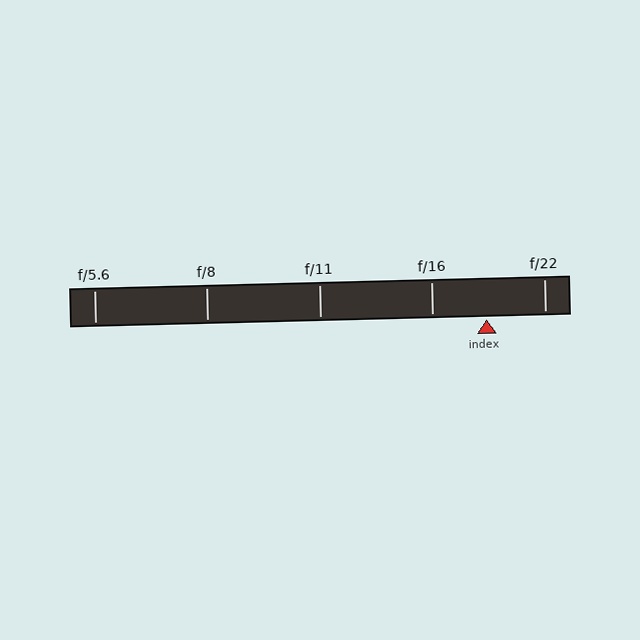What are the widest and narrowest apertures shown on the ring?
The widest aperture shown is f/5.6 and the narrowest is f/22.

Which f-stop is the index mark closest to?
The index mark is closest to f/16.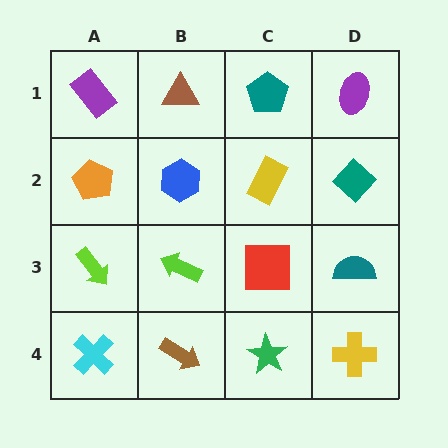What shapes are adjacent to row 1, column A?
An orange pentagon (row 2, column A), a brown triangle (row 1, column B).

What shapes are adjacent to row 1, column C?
A yellow rectangle (row 2, column C), a brown triangle (row 1, column B), a purple ellipse (row 1, column D).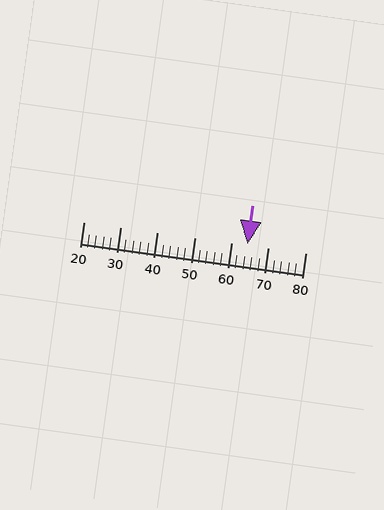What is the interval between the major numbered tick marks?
The major tick marks are spaced 10 units apart.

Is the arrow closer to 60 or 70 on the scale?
The arrow is closer to 60.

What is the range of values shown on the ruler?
The ruler shows values from 20 to 80.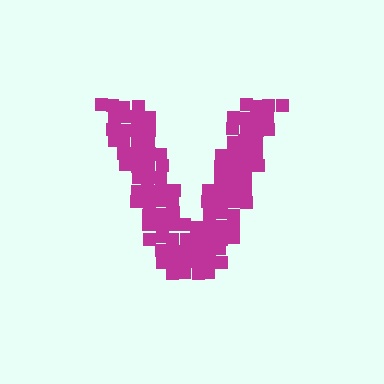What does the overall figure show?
The overall figure shows the letter V.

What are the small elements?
The small elements are squares.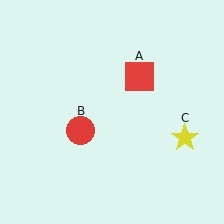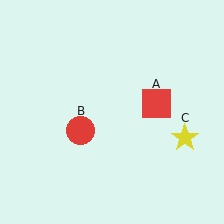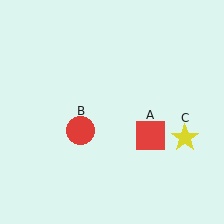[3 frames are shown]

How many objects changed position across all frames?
1 object changed position: red square (object A).